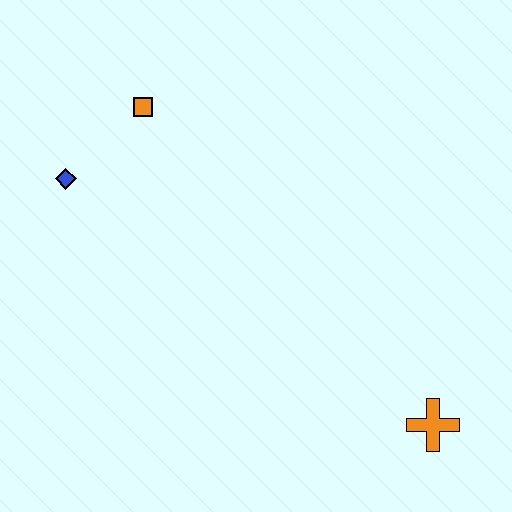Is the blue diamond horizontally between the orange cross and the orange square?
No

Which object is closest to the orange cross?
The orange square is closest to the orange cross.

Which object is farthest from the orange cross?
The blue diamond is farthest from the orange cross.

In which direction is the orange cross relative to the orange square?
The orange cross is below the orange square.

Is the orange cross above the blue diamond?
No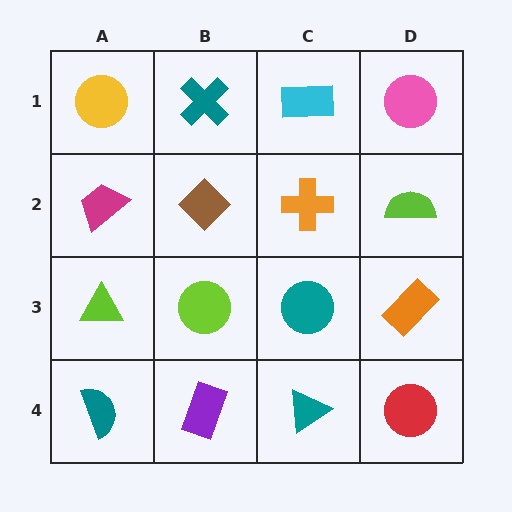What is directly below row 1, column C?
An orange cross.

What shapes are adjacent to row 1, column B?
A brown diamond (row 2, column B), a yellow circle (row 1, column A), a cyan rectangle (row 1, column C).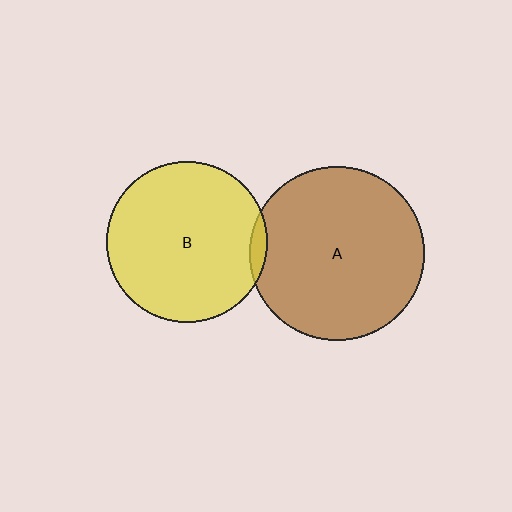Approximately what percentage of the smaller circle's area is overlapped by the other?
Approximately 5%.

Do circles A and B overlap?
Yes.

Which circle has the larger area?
Circle A (brown).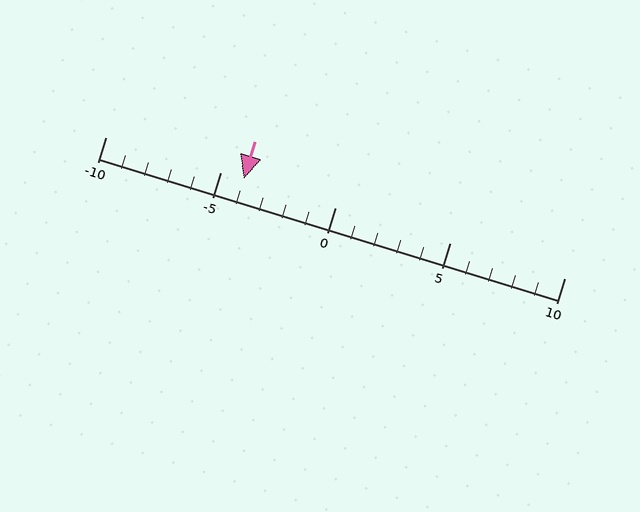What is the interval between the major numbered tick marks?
The major tick marks are spaced 5 units apart.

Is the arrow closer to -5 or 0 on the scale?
The arrow is closer to -5.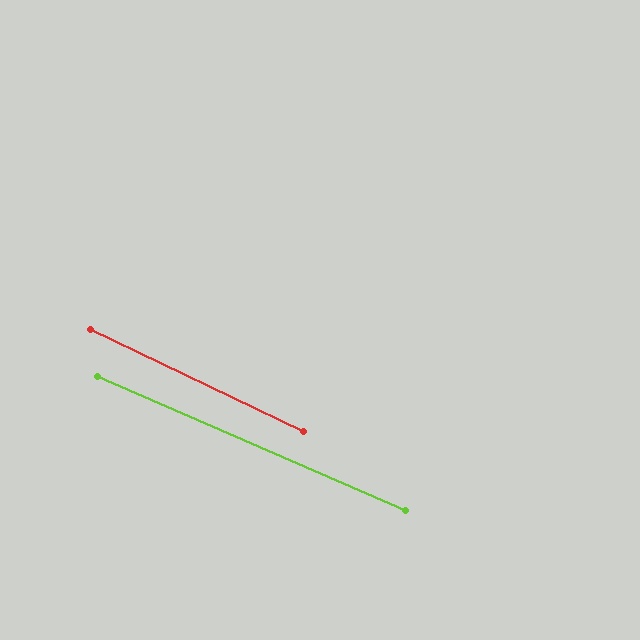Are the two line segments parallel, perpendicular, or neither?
Parallel — their directions differ by only 1.8°.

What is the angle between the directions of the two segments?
Approximately 2 degrees.